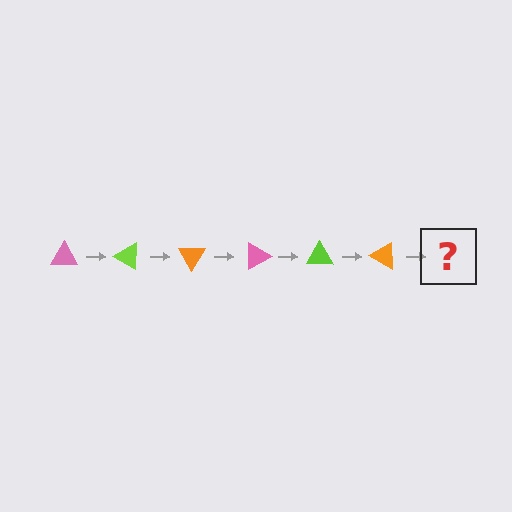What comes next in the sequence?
The next element should be a pink triangle, rotated 180 degrees from the start.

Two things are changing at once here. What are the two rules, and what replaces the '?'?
The two rules are that it rotates 30 degrees each step and the color cycles through pink, lime, and orange. The '?' should be a pink triangle, rotated 180 degrees from the start.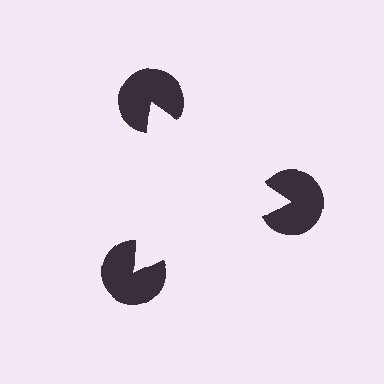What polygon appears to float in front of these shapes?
An illusory triangle — its edges are inferred from the aligned wedge cuts in the pac-man discs, not physically drawn.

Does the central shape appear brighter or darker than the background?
It typically appears slightly brighter than the background, even though no actual brightness change is drawn.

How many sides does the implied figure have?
3 sides.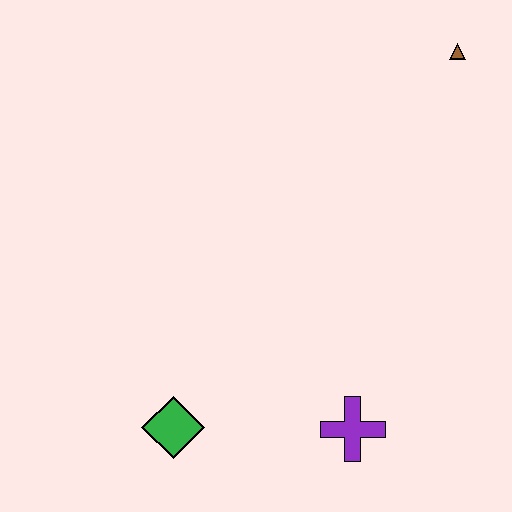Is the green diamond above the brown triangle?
No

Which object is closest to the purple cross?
The green diamond is closest to the purple cross.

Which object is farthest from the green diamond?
The brown triangle is farthest from the green diamond.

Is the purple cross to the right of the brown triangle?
No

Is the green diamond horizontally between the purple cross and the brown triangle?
No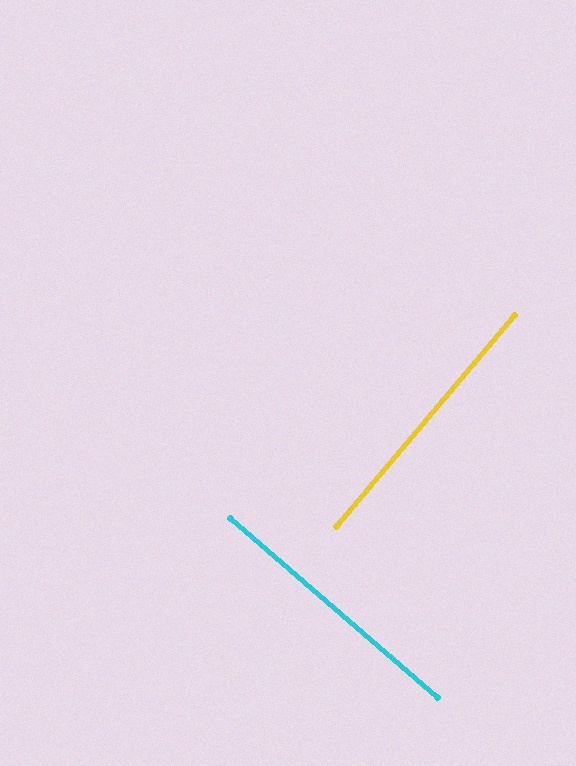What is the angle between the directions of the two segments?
Approximately 89 degrees.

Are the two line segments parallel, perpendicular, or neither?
Perpendicular — they meet at approximately 89°.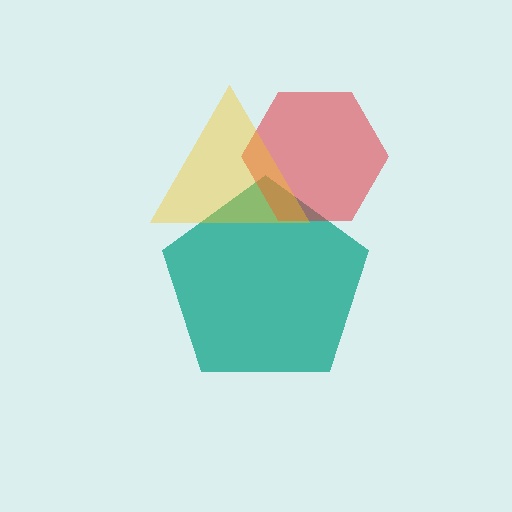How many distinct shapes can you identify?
There are 3 distinct shapes: a teal pentagon, a red hexagon, a yellow triangle.